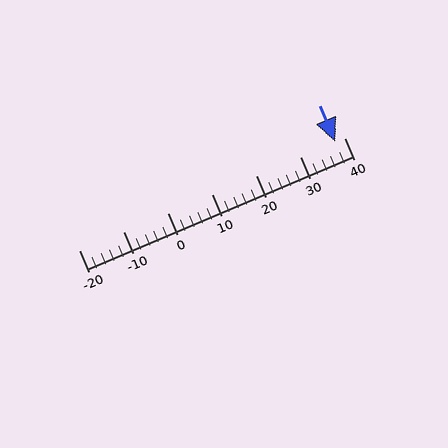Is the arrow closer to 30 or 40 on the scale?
The arrow is closer to 40.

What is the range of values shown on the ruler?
The ruler shows values from -20 to 40.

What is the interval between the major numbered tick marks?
The major tick marks are spaced 10 units apart.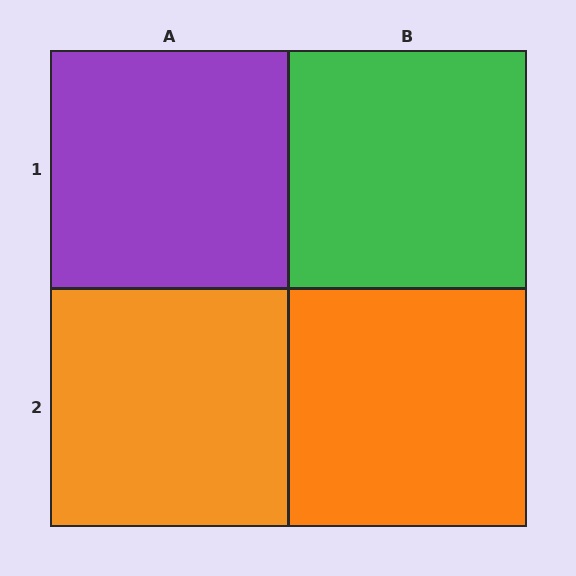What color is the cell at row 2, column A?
Orange.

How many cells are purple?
1 cell is purple.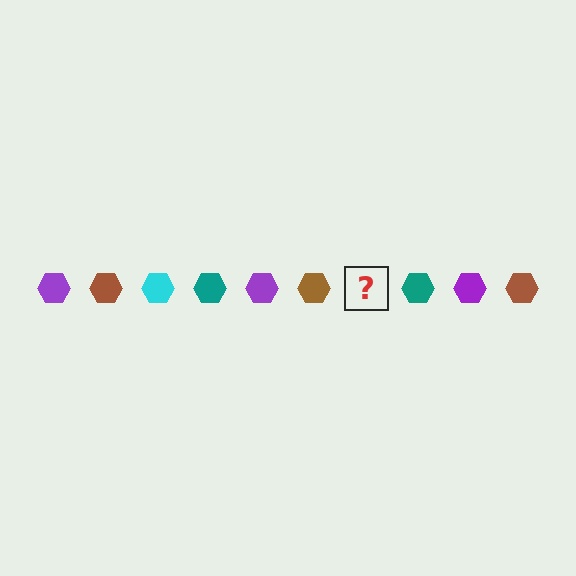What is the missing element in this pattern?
The missing element is a cyan hexagon.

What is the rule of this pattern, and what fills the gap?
The rule is that the pattern cycles through purple, brown, cyan, teal hexagons. The gap should be filled with a cyan hexagon.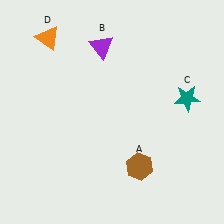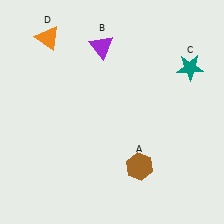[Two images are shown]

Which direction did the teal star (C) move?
The teal star (C) moved up.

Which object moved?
The teal star (C) moved up.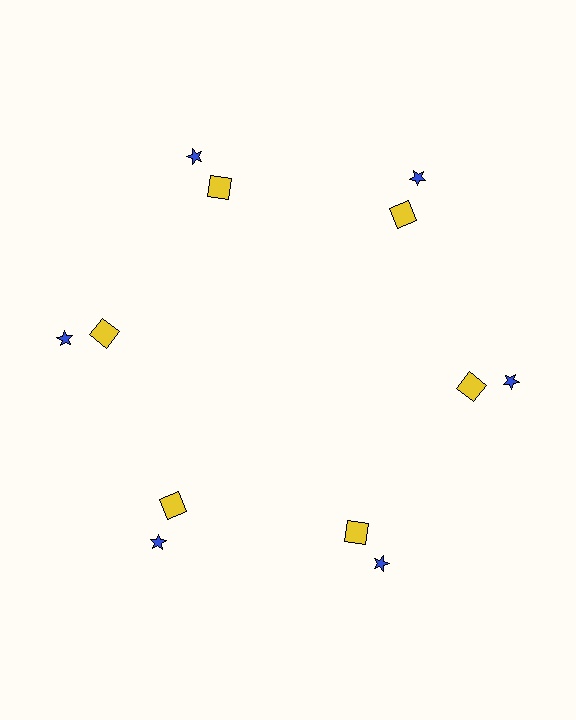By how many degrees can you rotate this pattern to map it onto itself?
The pattern maps onto itself every 60 degrees of rotation.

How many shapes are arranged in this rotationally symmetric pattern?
There are 12 shapes, arranged in 6 groups of 2.